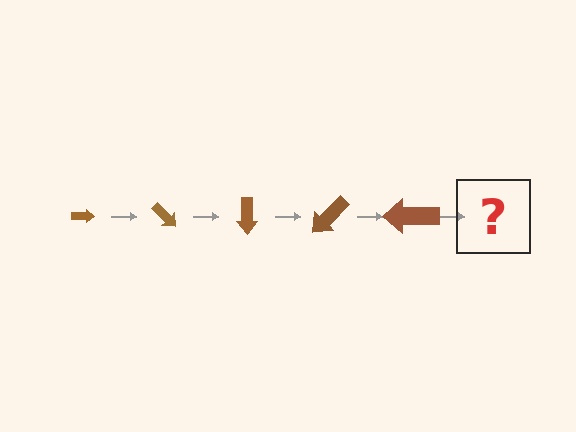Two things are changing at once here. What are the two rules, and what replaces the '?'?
The two rules are that the arrow grows larger each step and it rotates 45 degrees each step. The '?' should be an arrow, larger than the previous one and rotated 225 degrees from the start.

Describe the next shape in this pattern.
It should be an arrow, larger than the previous one and rotated 225 degrees from the start.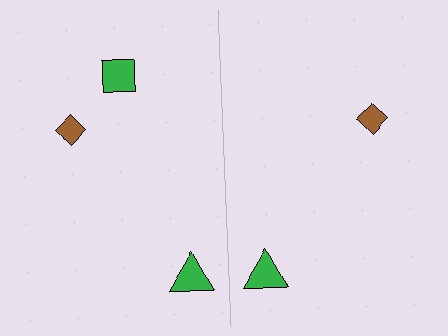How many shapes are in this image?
There are 5 shapes in this image.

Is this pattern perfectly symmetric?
No, the pattern is not perfectly symmetric. A green square is missing from the right side.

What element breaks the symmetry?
A green square is missing from the right side.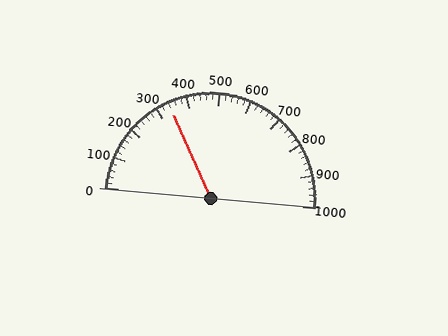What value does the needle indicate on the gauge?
The needle indicates approximately 340.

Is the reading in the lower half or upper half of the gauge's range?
The reading is in the lower half of the range (0 to 1000).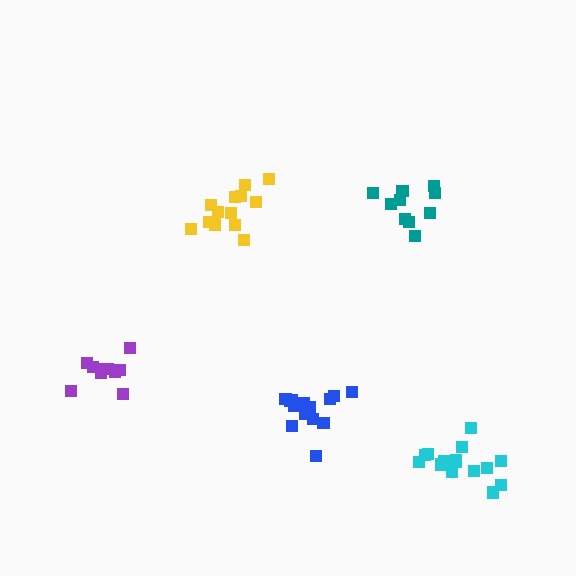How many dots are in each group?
Group 1: 10 dots, Group 2: 10 dots, Group 3: 15 dots, Group 4: 13 dots, Group 5: 15 dots (63 total).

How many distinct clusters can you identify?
There are 5 distinct clusters.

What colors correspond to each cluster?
The clusters are colored: teal, purple, cyan, yellow, blue.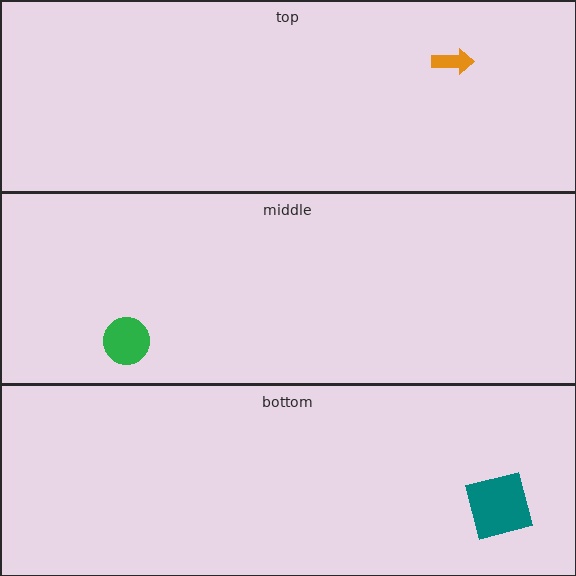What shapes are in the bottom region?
The teal square.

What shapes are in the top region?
The orange arrow.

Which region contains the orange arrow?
The top region.